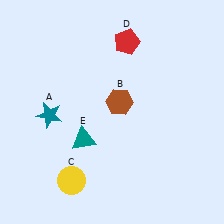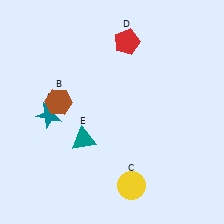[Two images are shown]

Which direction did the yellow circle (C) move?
The yellow circle (C) moved right.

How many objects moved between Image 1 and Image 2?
2 objects moved between the two images.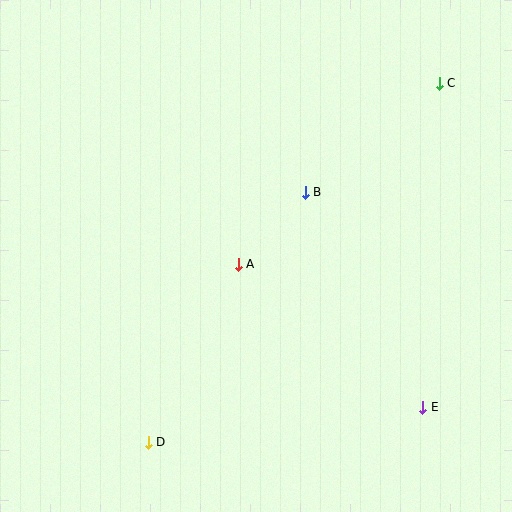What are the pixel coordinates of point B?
Point B is at (305, 192).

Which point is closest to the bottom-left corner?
Point D is closest to the bottom-left corner.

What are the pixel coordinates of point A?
Point A is at (238, 264).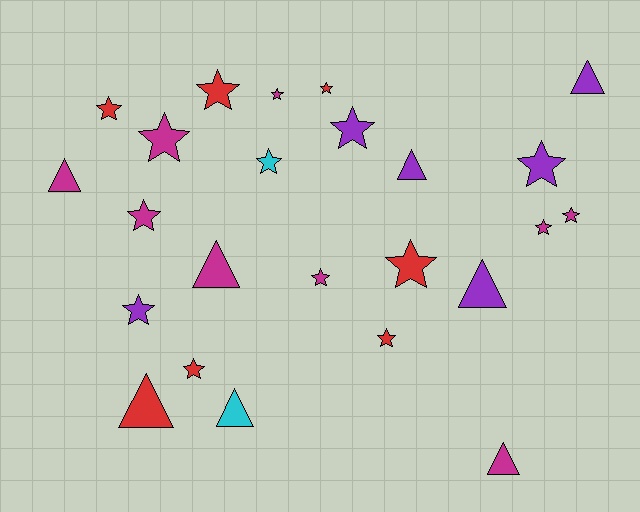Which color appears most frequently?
Magenta, with 9 objects.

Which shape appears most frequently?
Star, with 16 objects.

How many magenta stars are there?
There are 6 magenta stars.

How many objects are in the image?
There are 24 objects.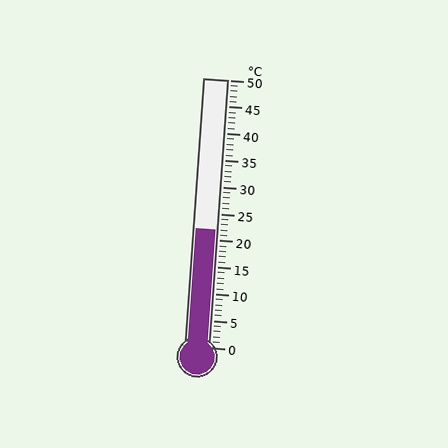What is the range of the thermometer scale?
The thermometer scale ranges from 0°C to 50°C.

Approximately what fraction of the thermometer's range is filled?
The thermometer is filled to approximately 45% of its range.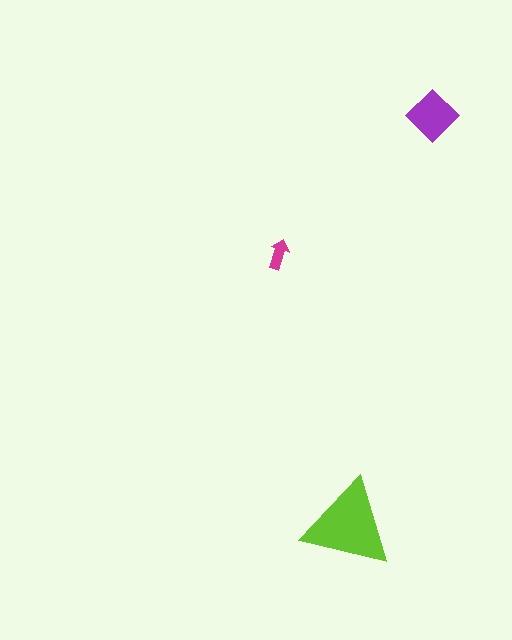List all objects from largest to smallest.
The lime triangle, the purple diamond, the magenta arrow.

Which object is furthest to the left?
The magenta arrow is leftmost.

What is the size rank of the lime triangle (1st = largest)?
1st.